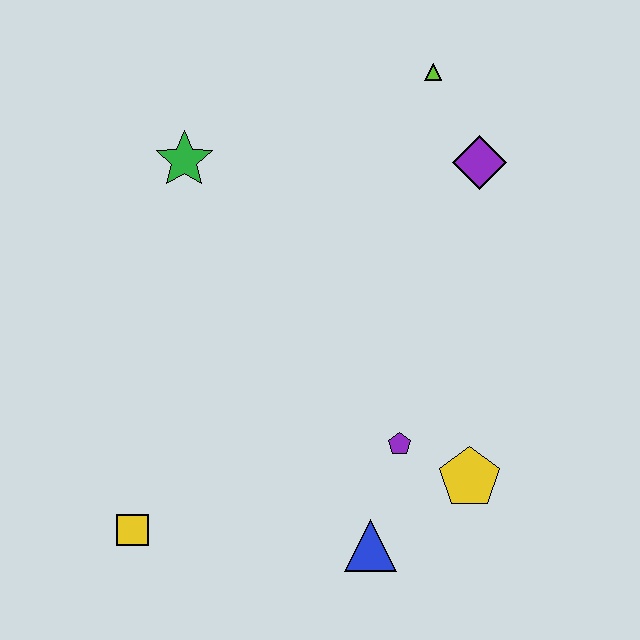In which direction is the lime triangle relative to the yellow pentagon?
The lime triangle is above the yellow pentagon.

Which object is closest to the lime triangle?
The purple diamond is closest to the lime triangle.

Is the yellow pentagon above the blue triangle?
Yes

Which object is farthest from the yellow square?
The lime triangle is farthest from the yellow square.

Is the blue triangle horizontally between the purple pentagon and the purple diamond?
No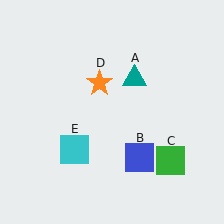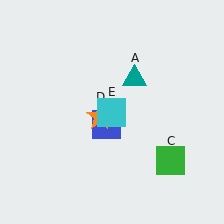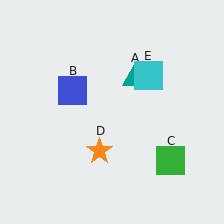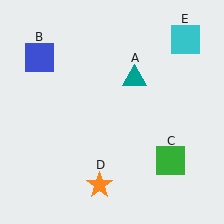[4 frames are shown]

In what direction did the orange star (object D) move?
The orange star (object D) moved down.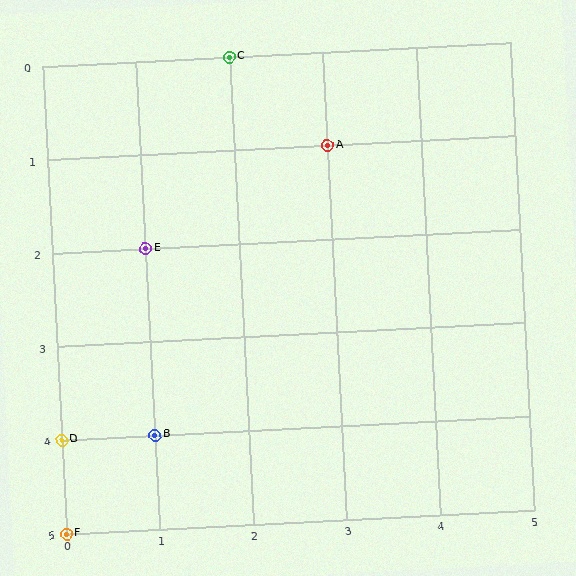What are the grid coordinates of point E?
Point E is at grid coordinates (1, 2).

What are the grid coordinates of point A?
Point A is at grid coordinates (3, 1).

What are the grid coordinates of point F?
Point F is at grid coordinates (0, 5).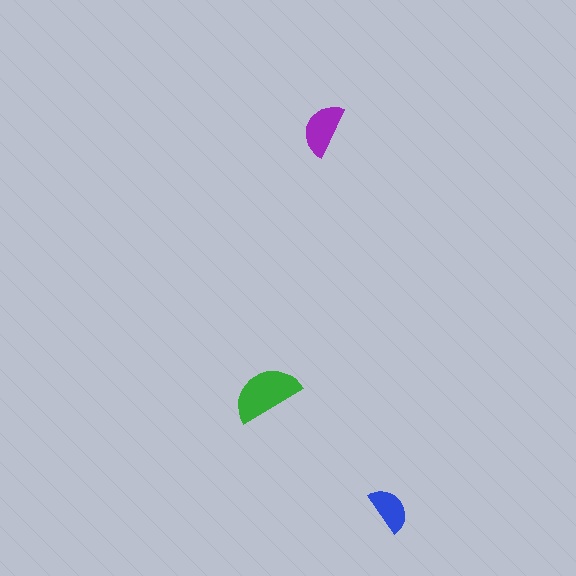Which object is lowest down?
The blue semicircle is bottommost.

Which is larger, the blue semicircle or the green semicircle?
The green one.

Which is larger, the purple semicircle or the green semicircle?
The green one.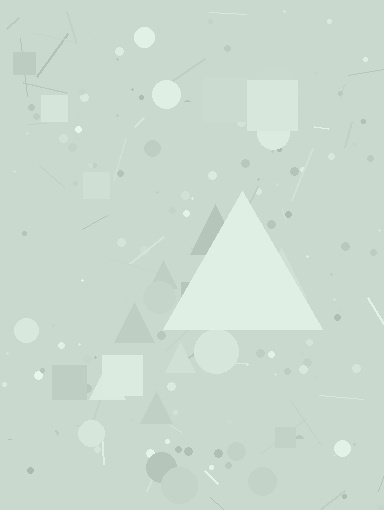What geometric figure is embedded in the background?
A triangle is embedded in the background.